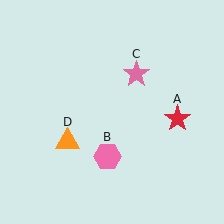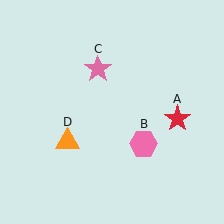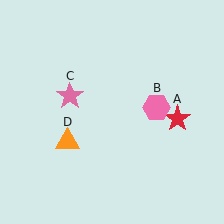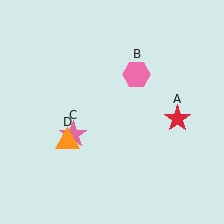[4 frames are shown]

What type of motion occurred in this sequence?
The pink hexagon (object B), pink star (object C) rotated counterclockwise around the center of the scene.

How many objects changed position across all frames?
2 objects changed position: pink hexagon (object B), pink star (object C).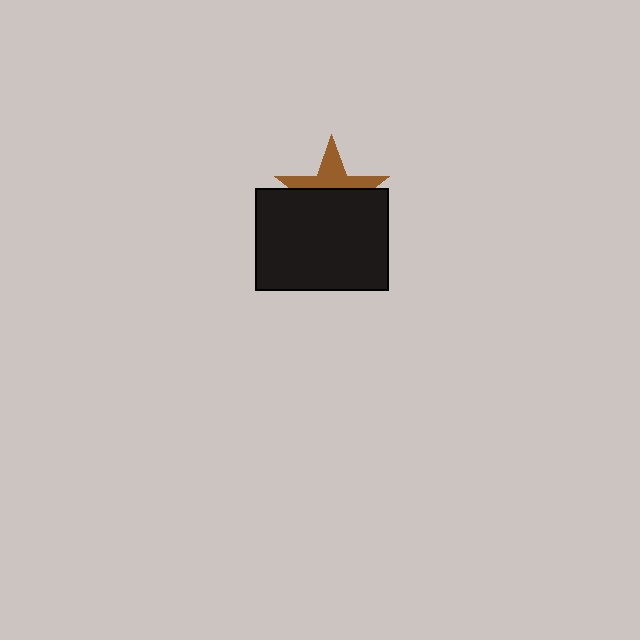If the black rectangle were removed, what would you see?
You would see the complete brown star.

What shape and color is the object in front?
The object in front is a black rectangle.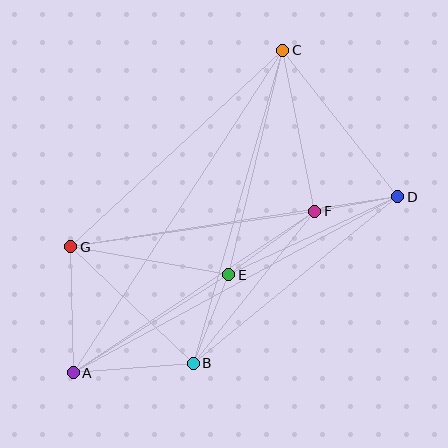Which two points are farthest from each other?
Points A and C are farthest from each other.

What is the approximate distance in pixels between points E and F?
The distance between E and F is approximately 107 pixels.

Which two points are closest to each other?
Points D and F are closest to each other.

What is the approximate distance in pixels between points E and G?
The distance between E and G is approximately 161 pixels.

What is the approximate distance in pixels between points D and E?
The distance between D and E is approximately 186 pixels.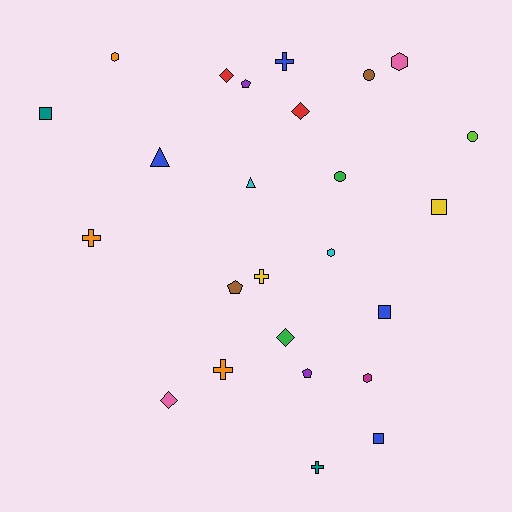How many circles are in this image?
There are 3 circles.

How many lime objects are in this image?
There is 1 lime object.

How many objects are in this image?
There are 25 objects.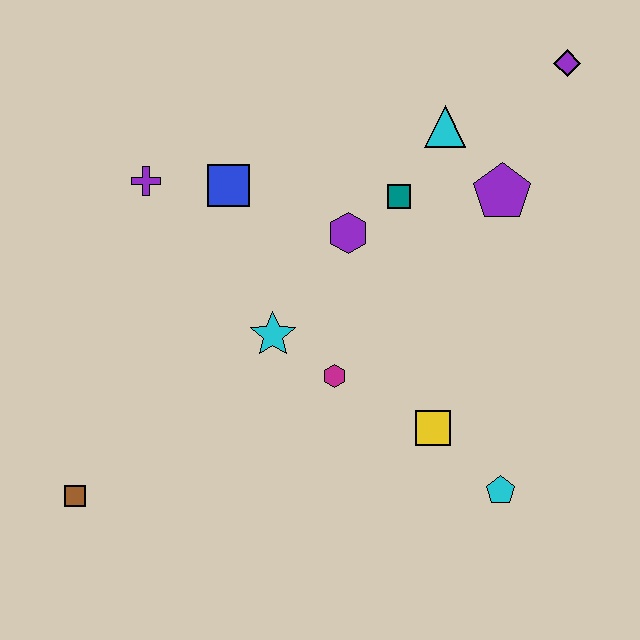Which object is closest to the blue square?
The purple cross is closest to the blue square.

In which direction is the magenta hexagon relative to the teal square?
The magenta hexagon is below the teal square.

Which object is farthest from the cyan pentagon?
The purple cross is farthest from the cyan pentagon.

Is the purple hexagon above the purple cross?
No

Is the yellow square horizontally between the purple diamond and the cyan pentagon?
No